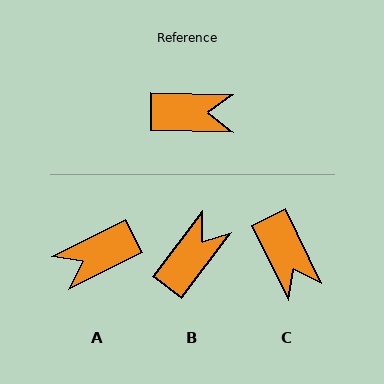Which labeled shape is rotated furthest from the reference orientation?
A, about 152 degrees away.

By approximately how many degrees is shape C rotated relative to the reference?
Approximately 63 degrees clockwise.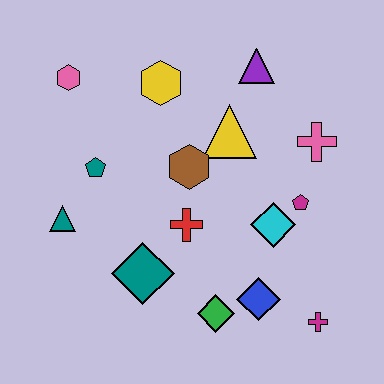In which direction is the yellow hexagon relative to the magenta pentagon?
The yellow hexagon is to the left of the magenta pentagon.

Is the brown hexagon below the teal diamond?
No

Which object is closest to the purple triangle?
The yellow triangle is closest to the purple triangle.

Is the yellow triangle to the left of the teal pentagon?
No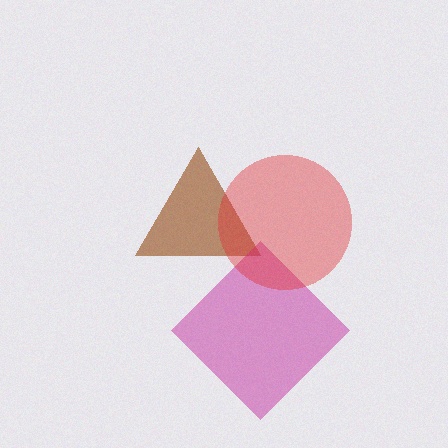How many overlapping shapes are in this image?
There are 3 overlapping shapes in the image.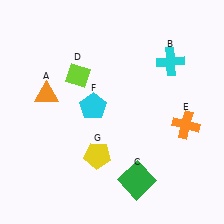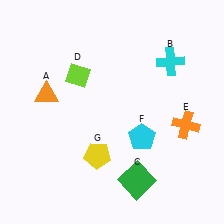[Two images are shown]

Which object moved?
The cyan pentagon (F) moved right.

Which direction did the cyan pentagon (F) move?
The cyan pentagon (F) moved right.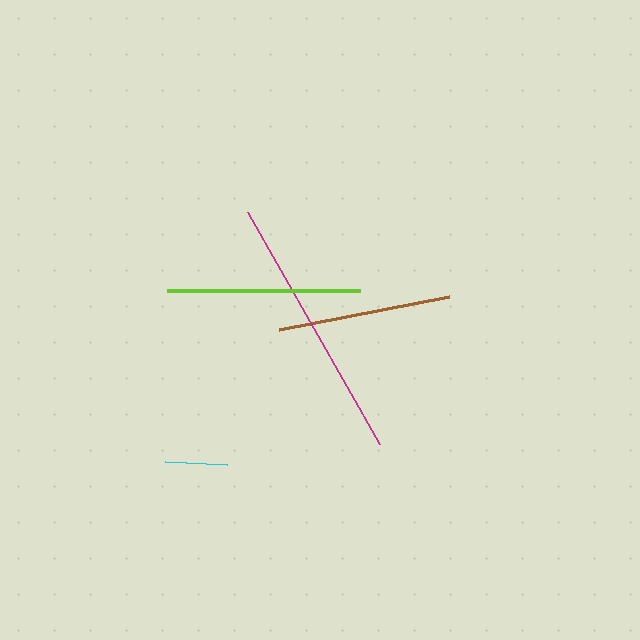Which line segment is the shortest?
The cyan line is the shortest at approximately 62 pixels.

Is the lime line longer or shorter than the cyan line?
The lime line is longer than the cyan line.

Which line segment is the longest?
The magenta line is the longest at approximately 267 pixels.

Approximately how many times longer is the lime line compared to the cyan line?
The lime line is approximately 3.1 times the length of the cyan line.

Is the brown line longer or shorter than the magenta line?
The magenta line is longer than the brown line.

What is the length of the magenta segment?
The magenta segment is approximately 267 pixels long.